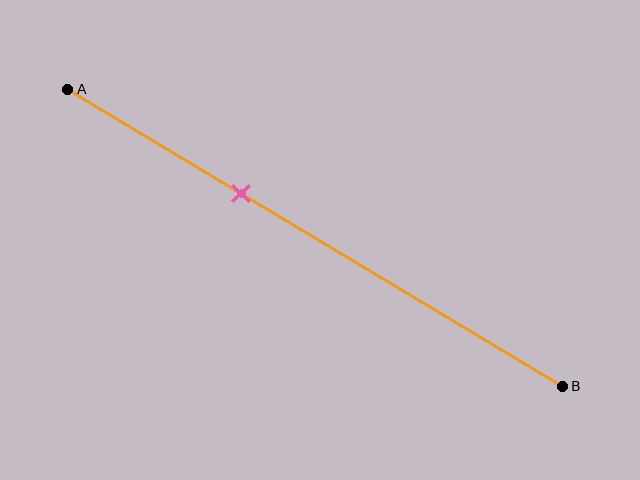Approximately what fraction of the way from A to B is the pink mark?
The pink mark is approximately 35% of the way from A to B.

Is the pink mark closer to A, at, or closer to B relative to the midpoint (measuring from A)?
The pink mark is closer to point A than the midpoint of segment AB.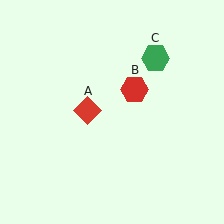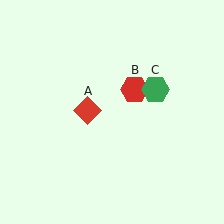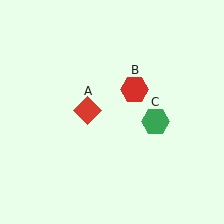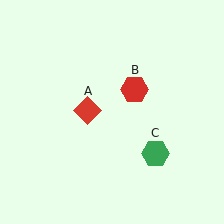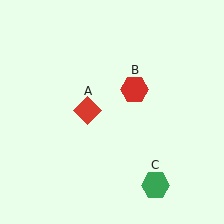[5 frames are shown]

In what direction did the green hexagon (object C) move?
The green hexagon (object C) moved down.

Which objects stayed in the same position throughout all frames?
Red diamond (object A) and red hexagon (object B) remained stationary.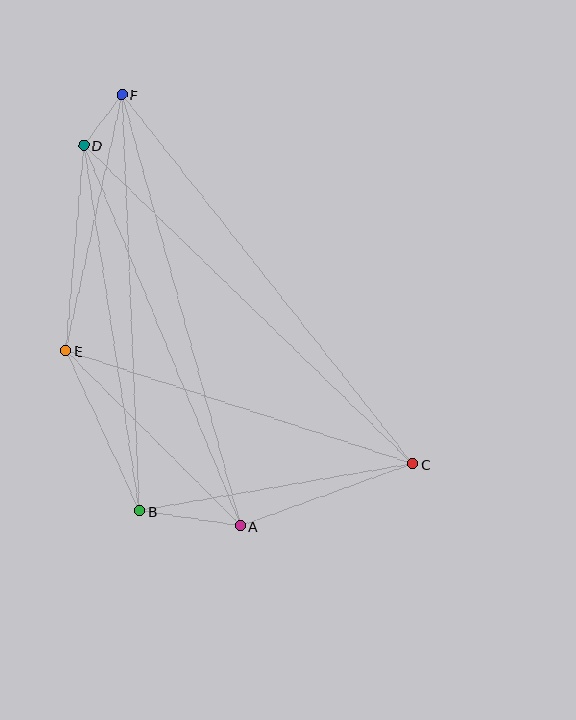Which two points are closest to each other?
Points D and F are closest to each other.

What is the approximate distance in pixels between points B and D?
The distance between B and D is approximately 370 pixels.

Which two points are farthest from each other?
Points C and F are farthest from each other.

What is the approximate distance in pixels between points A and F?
The distance between A and F is approximately 447 pixels.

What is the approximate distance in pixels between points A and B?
The distance between A and B is approximately 102 pixels.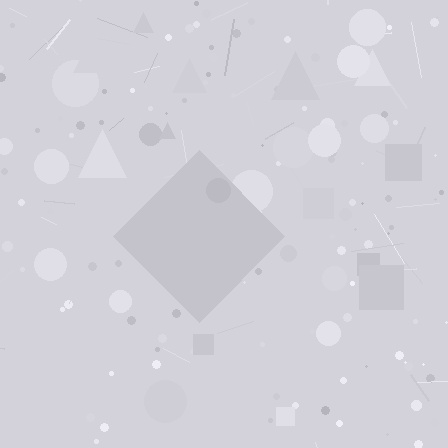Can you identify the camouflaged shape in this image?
The camouflaged shape is a diamond.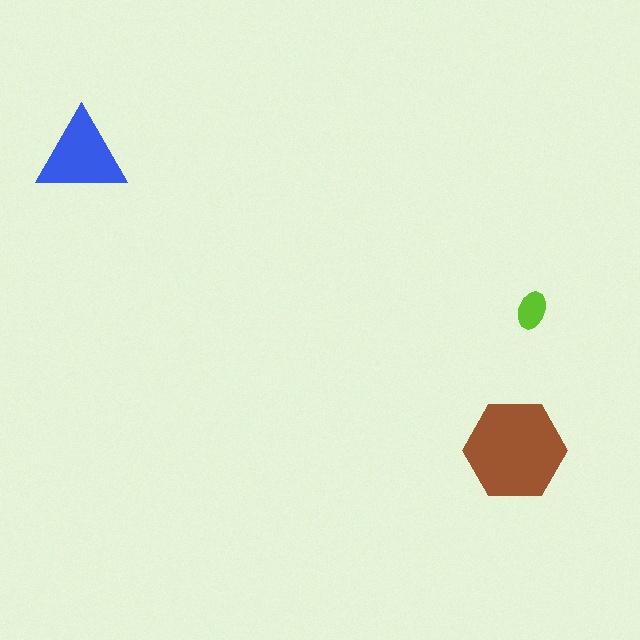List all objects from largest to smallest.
The brown hexagon, the blue triangle, the lime ellipse.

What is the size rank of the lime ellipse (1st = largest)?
3rd.